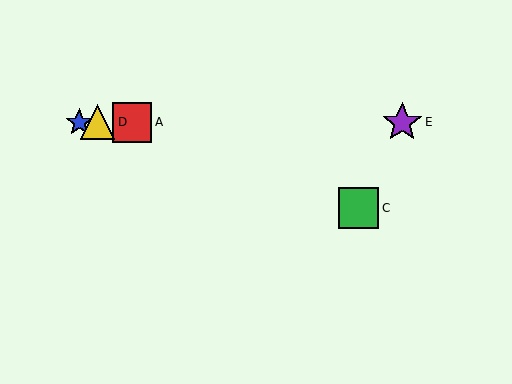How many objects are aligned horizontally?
4 objects (A, B, D, E) are aligned horizontally.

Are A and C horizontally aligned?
No, A is at y≈122 and C is at y≈208.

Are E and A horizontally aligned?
Yes, both are at y≈122.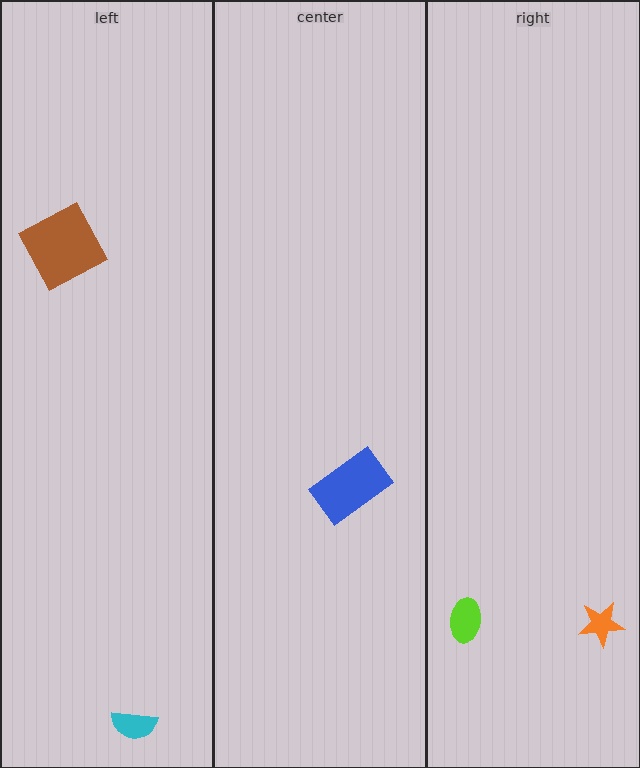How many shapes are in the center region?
1.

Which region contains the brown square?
The left region.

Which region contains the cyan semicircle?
The left region.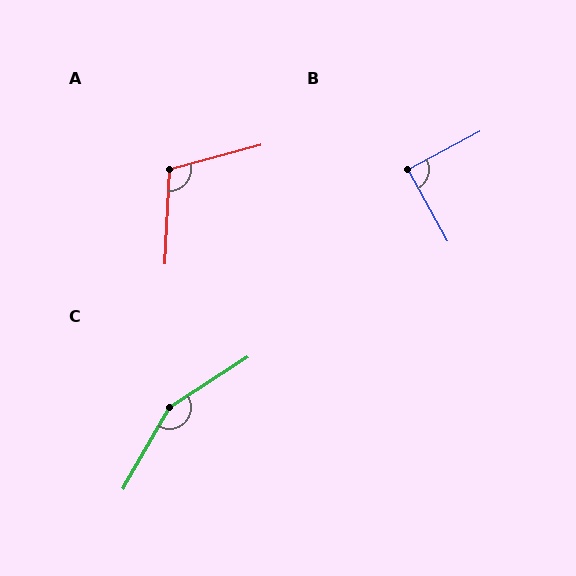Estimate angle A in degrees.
Approximately 108 degrees.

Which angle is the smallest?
B, at approximately 89 degrees.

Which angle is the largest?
C, at approximately 153 degrees.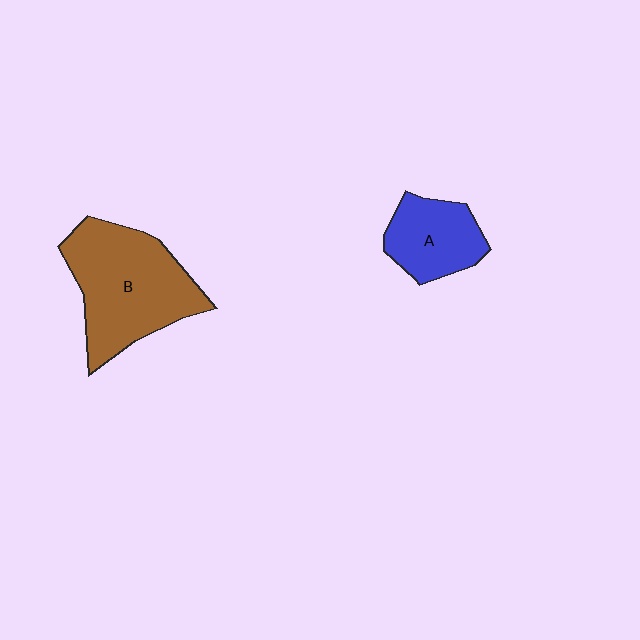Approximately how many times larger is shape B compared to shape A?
Approximately 1.9 times.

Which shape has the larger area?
Shape B (brown).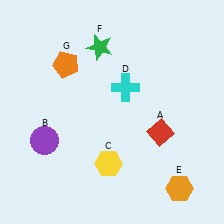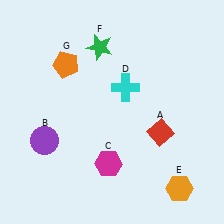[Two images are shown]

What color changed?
The hexagon (C) changed from yellow in Image 1 to magenta in Image 2.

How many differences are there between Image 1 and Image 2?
There is 1 difference between the two images.